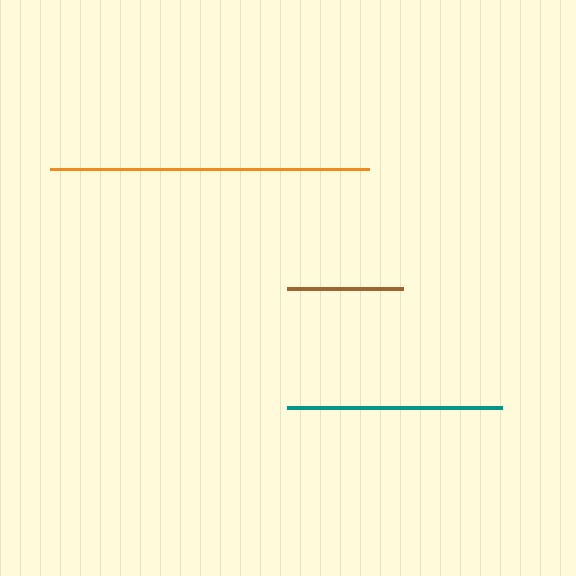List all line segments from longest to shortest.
From longest to shortest: orange, teal, brown.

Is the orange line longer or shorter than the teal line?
The orange line is longer than the teal line.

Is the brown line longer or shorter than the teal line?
The teal line is longer than the brown line.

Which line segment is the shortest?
The brown line is the shortest at approximately 116 pixels.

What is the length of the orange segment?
The orange segment is approximately 318 pixels long.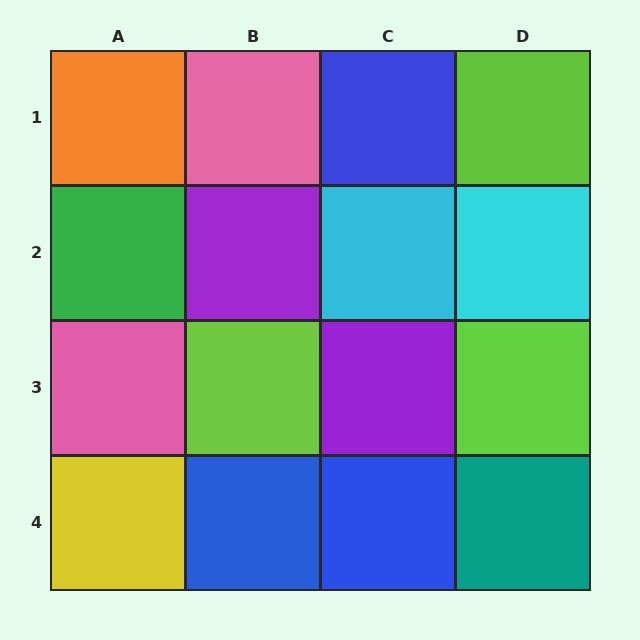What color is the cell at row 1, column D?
Lime.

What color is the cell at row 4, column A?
Yellow.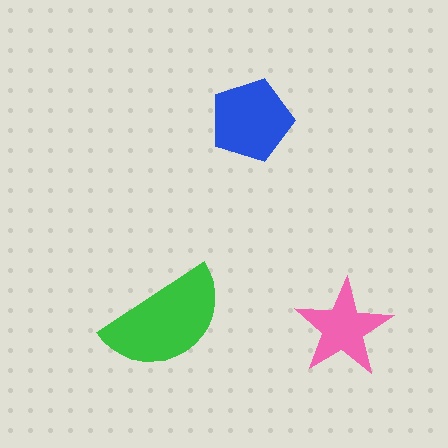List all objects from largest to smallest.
The green semicircle, the blue pentagon, the pink star.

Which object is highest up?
The blue pentagon is topmost.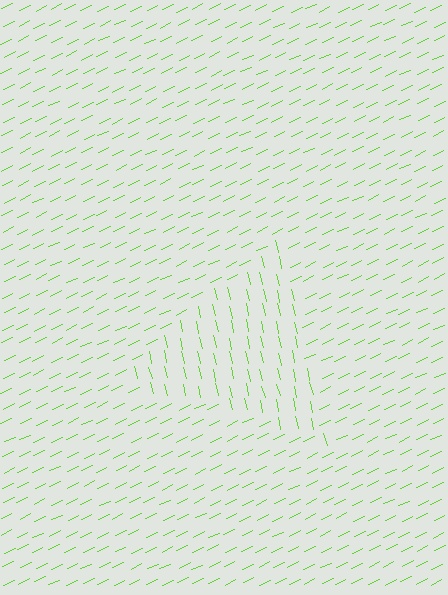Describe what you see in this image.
The image is filled with small lime line segments. A triangle region in the image has lines oriented differently from the surrounding lines, creating a visible texture boundary.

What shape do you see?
I see a triangle.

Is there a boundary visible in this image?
Yes, there is a texture boundary formed by a change in line orientation.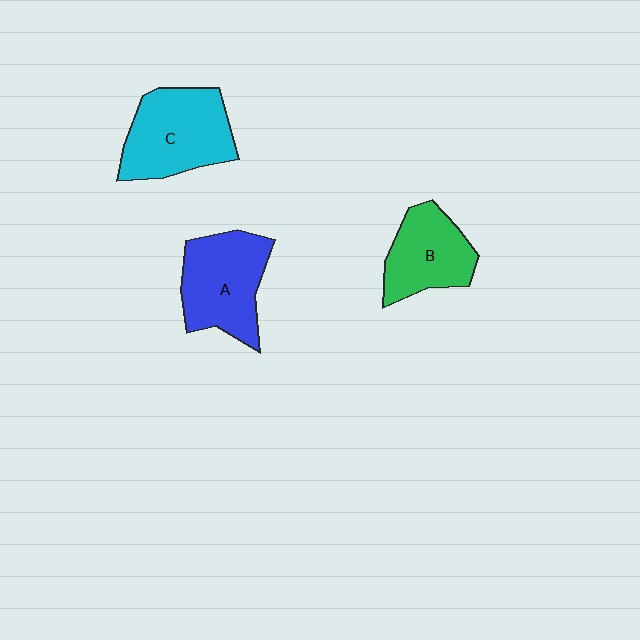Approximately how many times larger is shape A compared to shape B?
Approximately 1.2 times.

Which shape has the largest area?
Shape C (cyan).